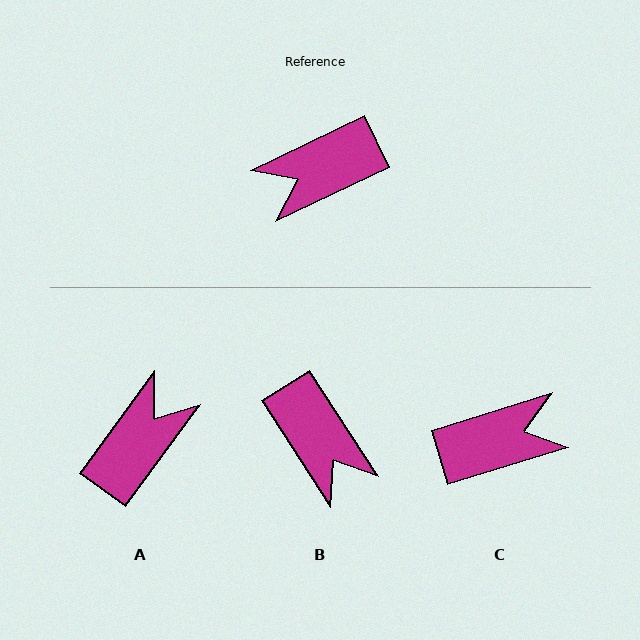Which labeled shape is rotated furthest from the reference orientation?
C, about 172 degrees away.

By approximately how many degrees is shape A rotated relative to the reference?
Approximately 152 degrees clockwise.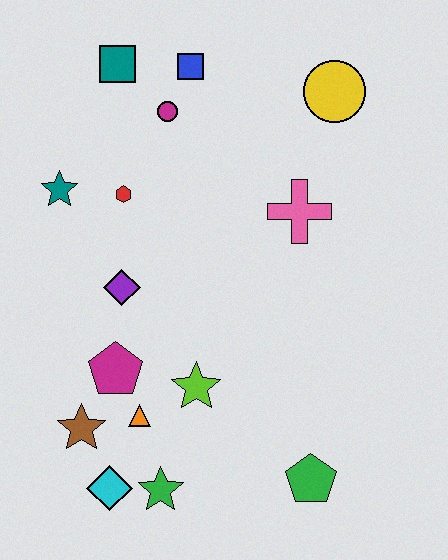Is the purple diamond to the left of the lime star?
Yes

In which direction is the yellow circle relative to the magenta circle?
The yellow circle is to the right of the magenta circle.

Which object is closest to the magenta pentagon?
The orange triangle is closest to the magenta pentagon.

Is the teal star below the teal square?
Yes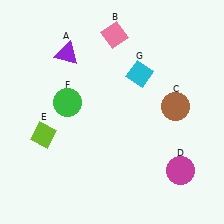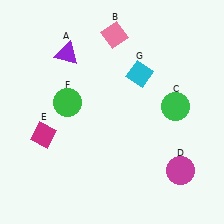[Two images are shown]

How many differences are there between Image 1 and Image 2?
There are 2 differences between the two images.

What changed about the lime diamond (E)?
In Image 1, E is lime. In Image 2, it changed to magenta.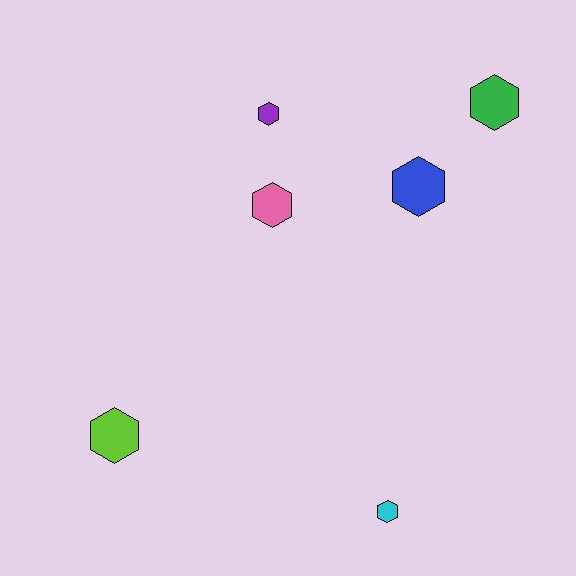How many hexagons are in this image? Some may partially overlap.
There are 6 hexagons.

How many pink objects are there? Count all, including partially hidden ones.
There is 1 pink object.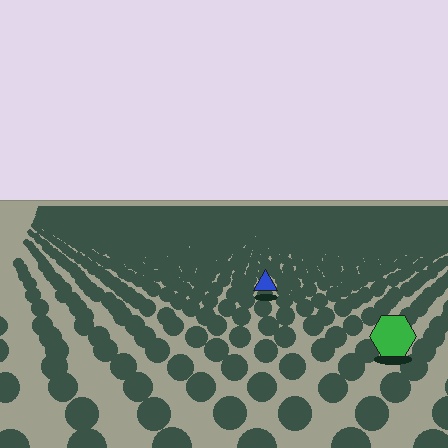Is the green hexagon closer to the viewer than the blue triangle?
Yes. The green hexagon is closer — you can tell from the texture gradient: the ground texture is coarser near it.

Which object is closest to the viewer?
The green hexagon is closest. The texture marks near it are larger and more spread out.